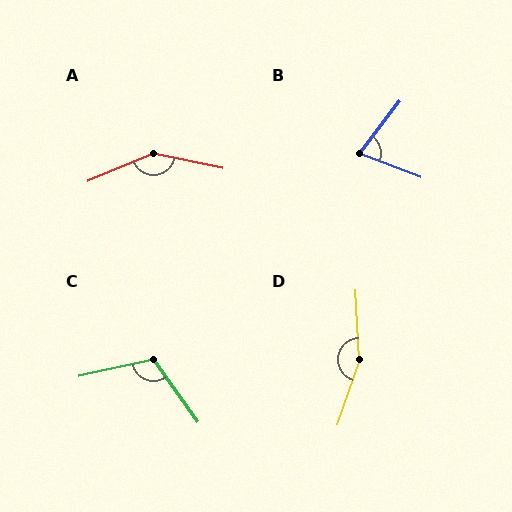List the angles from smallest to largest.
B (73°), C (113°), A (145°), D (158°).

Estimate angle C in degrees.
Approximately 113 degrees.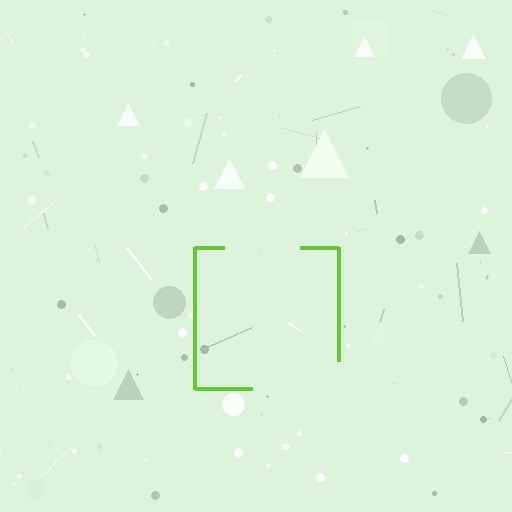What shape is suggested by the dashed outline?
The dashed outline suggests a square.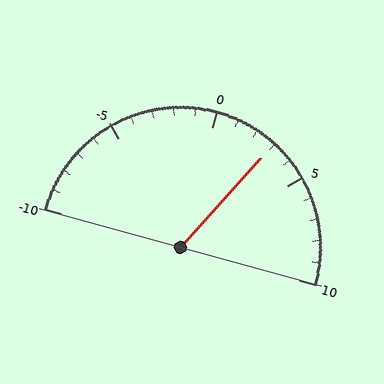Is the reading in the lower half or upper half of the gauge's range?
The reading is in the upper half of the range (-10 to 10).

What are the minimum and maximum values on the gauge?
The gauge ranges from -10 to 10.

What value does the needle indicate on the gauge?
The needle indicates approximately 3.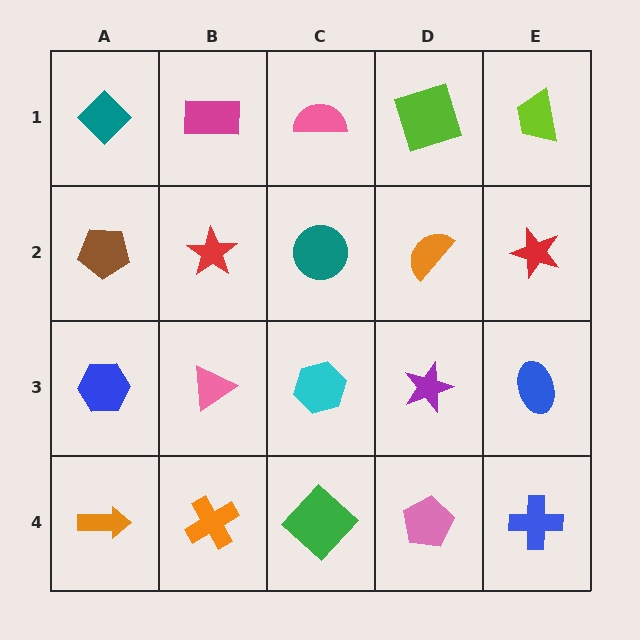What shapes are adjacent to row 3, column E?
A red star (row 2, column E), a blue cross (row 4, column E), a purple star (row 3, column D).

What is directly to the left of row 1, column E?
A lime square.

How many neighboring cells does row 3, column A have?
3.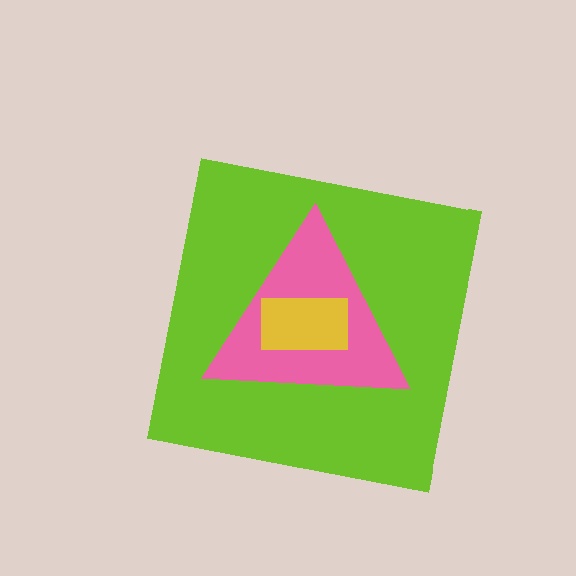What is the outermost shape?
The lime square.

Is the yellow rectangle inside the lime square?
Yes.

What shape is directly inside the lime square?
The pink triangle.